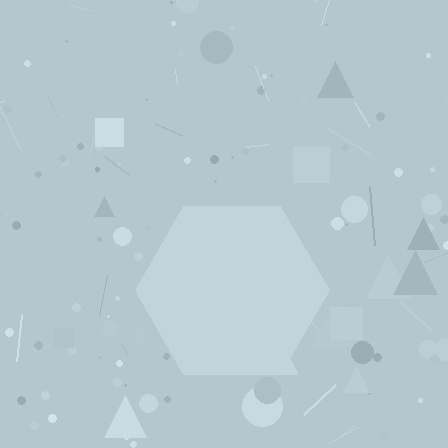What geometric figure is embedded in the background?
A hexagon is embedded in the background.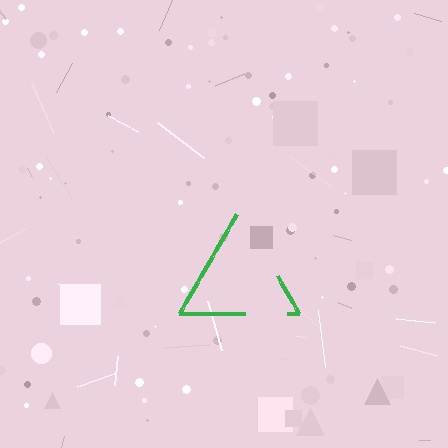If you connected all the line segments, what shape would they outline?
They would outline a triangle.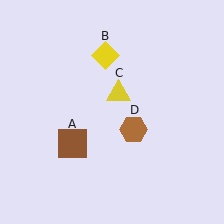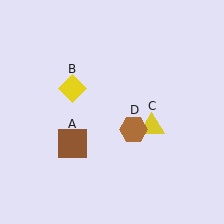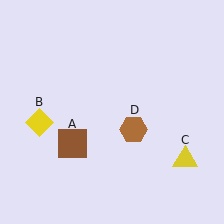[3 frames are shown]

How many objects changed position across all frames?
2 objects changed position: yellow diamond (object B), yellow triangle (object C).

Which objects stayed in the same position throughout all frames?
Brown square (object A) and brown hexagon (object D) remained stationary.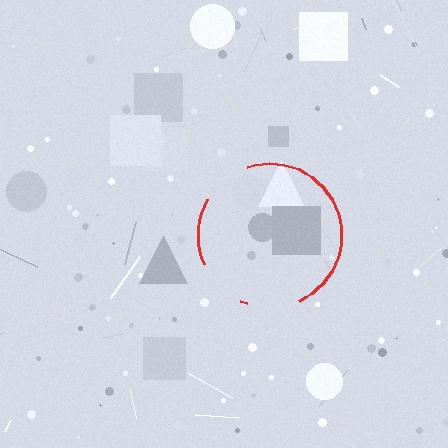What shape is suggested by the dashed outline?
The dashed outline suggests a circle.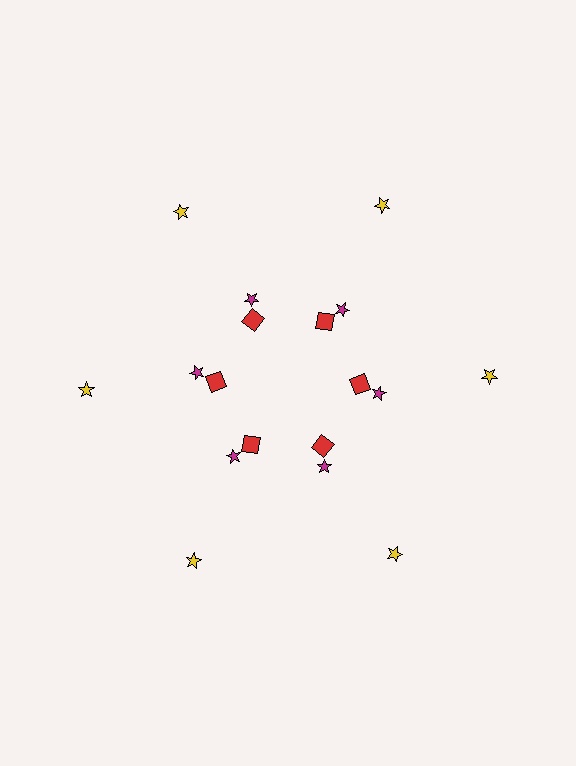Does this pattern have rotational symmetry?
Yes, this pattern has 6-fold rotational symmetry. It looks the same after rotating 60 degrees around the center.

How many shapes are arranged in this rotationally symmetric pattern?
There are 18 shapes, arranged in 6 groups of 3.